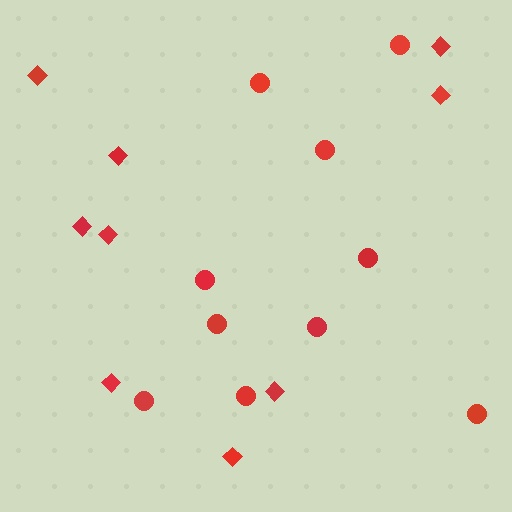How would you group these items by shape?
There are 2 groups: one group of diamonds (9) and one group of circles (10).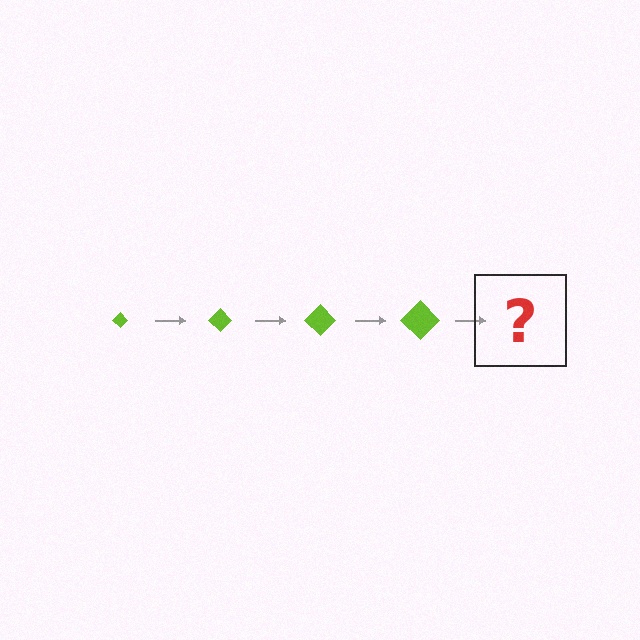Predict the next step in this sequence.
The next step is a lime diamond, larger than the previous one.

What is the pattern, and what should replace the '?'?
The pattern is that the diamond gets progressively larger each step. The '?' should be a lime diamond, larger than the previous one.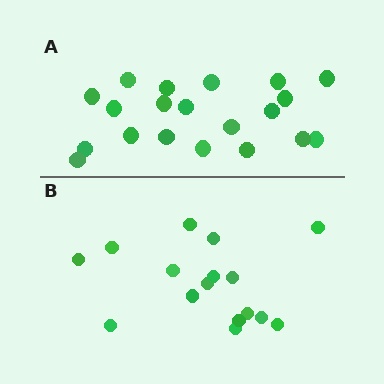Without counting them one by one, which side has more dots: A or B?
Region A (the top region) has more dots.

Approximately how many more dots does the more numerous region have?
Region A has about 4 more dots than region B.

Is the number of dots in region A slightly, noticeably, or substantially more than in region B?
Region A has noticeably more, but not dramatically so. The ratio is roughly 1.2 to 1.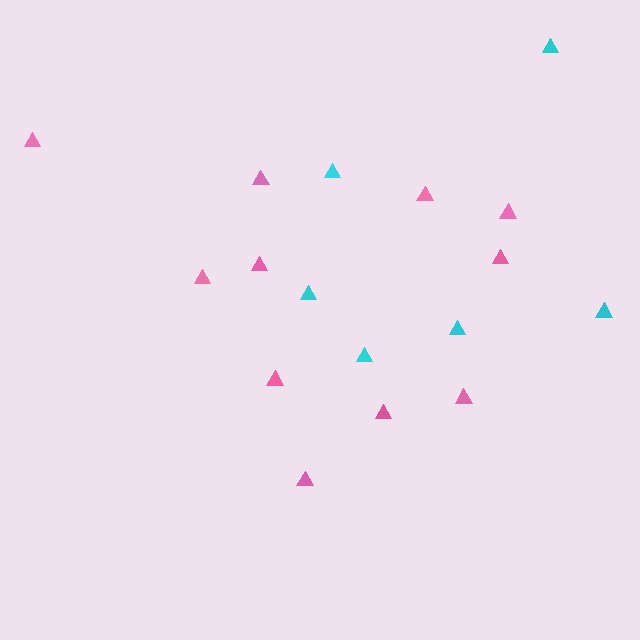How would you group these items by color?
There are 2 groups: one group of pink triangles (11) and one group of cyan triangles (6).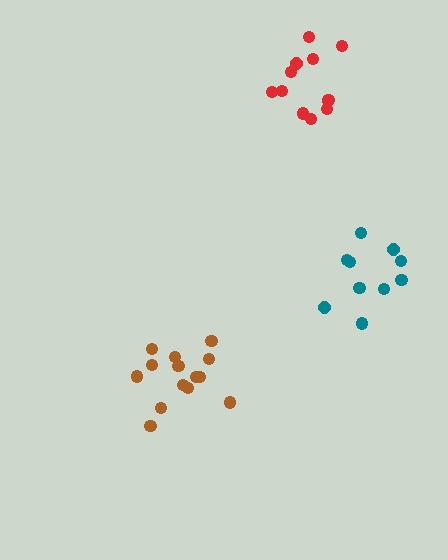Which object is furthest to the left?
The brown cluster is leftmost.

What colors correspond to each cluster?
The clusters are colored: red, brown, teal.